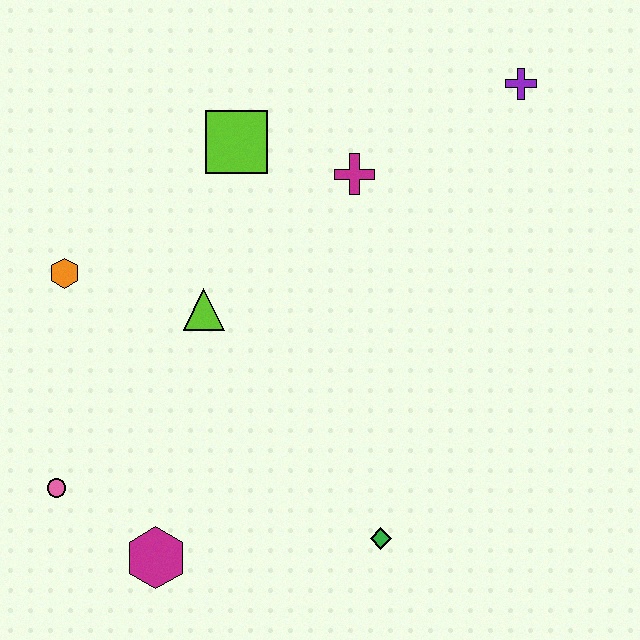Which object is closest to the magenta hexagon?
The pink circle is closest to the magenta hexagon.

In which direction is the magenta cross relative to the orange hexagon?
The magenta cross is to the right of the orange hexagon.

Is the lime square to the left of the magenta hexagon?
No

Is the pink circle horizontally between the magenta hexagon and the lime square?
No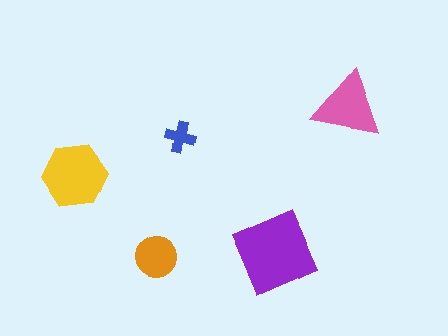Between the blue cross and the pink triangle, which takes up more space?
The pink triangle.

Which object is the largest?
The purple square.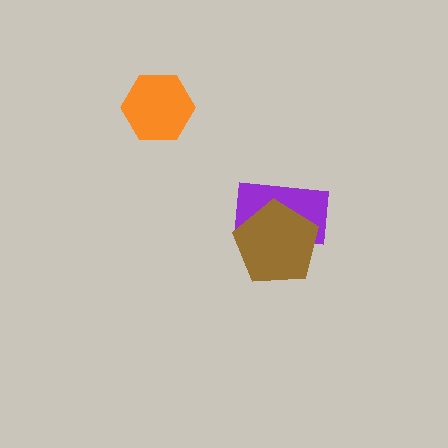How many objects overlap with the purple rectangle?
1 object overlaps with the purple rectangle.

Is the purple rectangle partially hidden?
Yes, it is partially covered by another shape.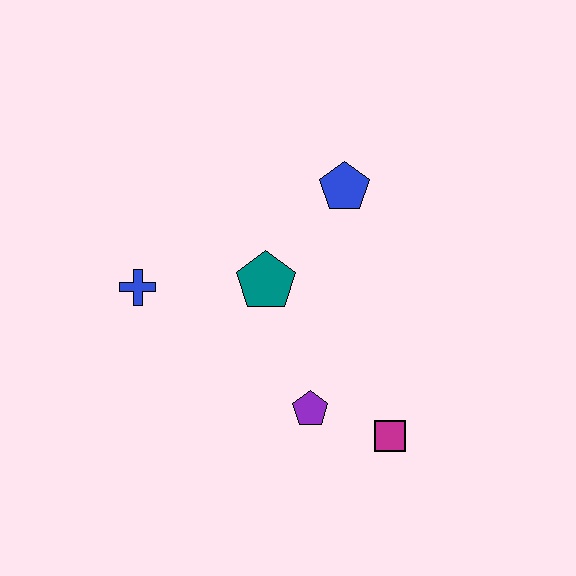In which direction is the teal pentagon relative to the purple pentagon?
The teal pentagon is above the purple pentagon.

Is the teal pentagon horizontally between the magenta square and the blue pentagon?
No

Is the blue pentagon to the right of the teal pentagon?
Yes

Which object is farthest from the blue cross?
The magenta square is farthest from the blue cross.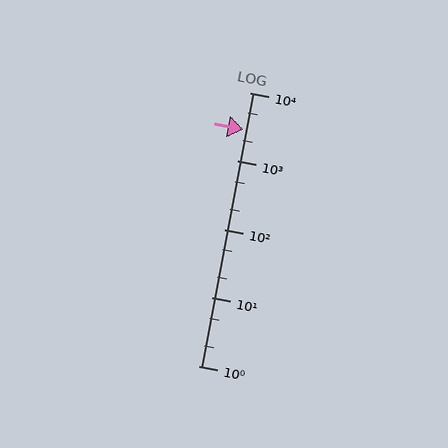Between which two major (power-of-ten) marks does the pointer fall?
The pointer is between 1000 and 10000.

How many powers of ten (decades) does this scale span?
The scale spans 4 decades, from 1 to 10000.